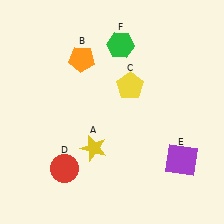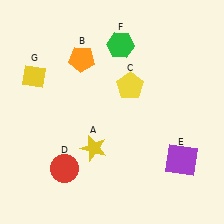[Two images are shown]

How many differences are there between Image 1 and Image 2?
There is 1 difference between the two images.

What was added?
A yellow diamond (G) was added in Image 2.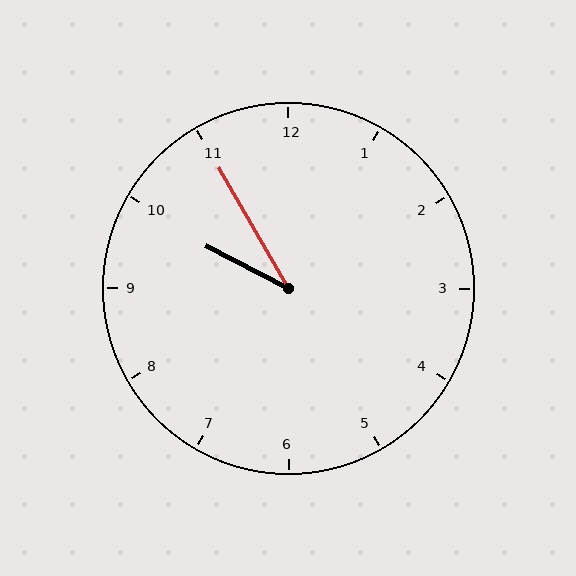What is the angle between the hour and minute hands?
Approximately 32 degrees.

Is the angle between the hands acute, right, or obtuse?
It is acute.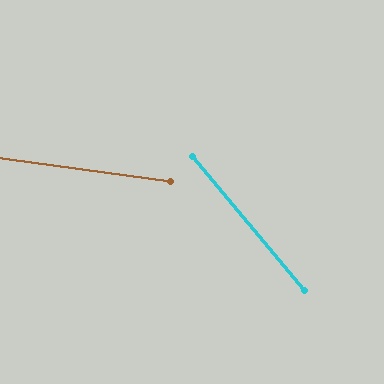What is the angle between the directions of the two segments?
Approximately 43 degrees.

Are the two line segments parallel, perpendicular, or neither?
Neither parallel nor perpendicular — they differ by about 43°.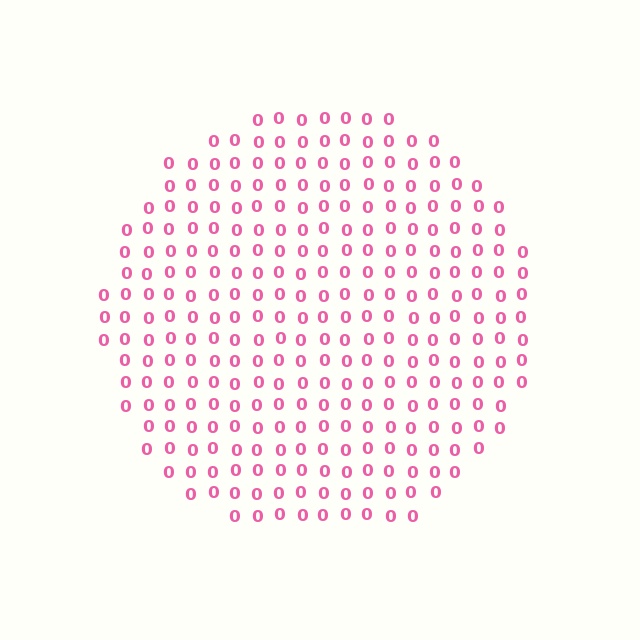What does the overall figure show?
The overall figure shows a circle.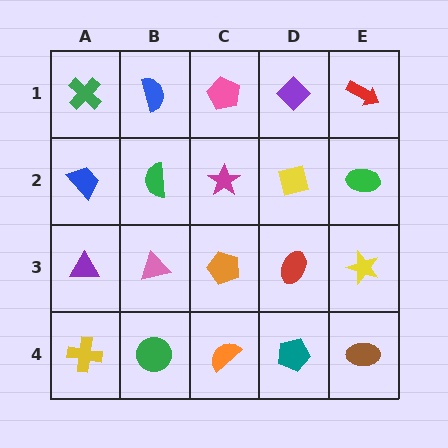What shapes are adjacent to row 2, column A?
A green cross (row 1, column A), a purple triangle (row 3, column A), a green semicircle (row 2, column B).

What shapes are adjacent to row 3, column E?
A green ellipse (row 2, column E), a brown ellipse (row 4, column E), a red ellipse (row 3, column D).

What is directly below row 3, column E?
A brown ellipse.